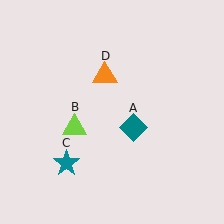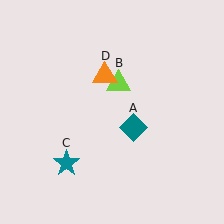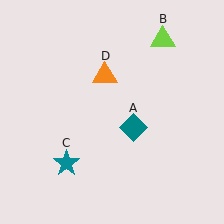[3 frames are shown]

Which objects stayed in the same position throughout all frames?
Teal diamond (object A) and teal star (object C) and orange triangle (object D) remained stationary.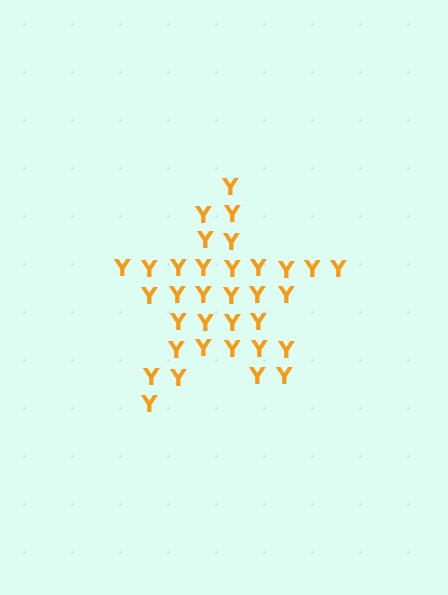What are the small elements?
The small elements are letter Y's.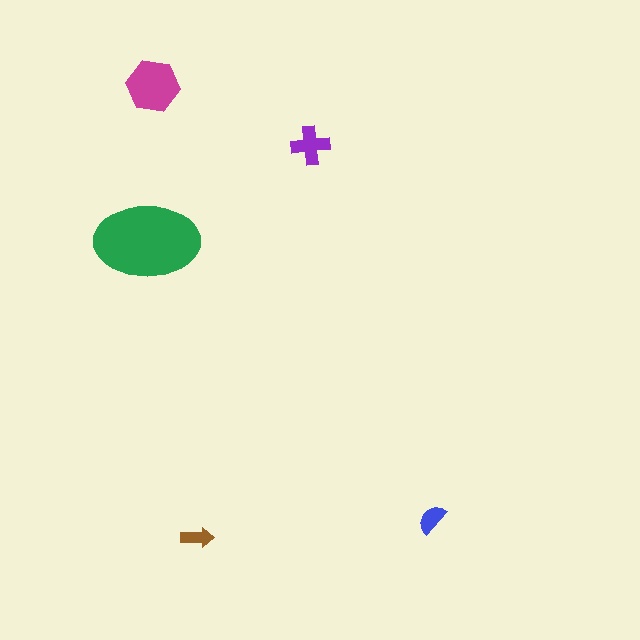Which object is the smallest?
The brown arrow.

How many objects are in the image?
There are 5 objects in the image.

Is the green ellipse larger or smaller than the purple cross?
Larger.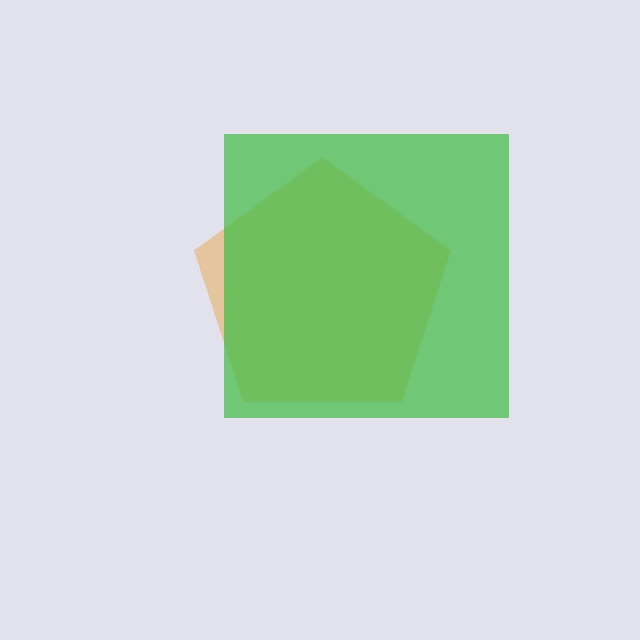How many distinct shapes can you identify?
There are 2 distinct shapes: an orange pentagon, a green square.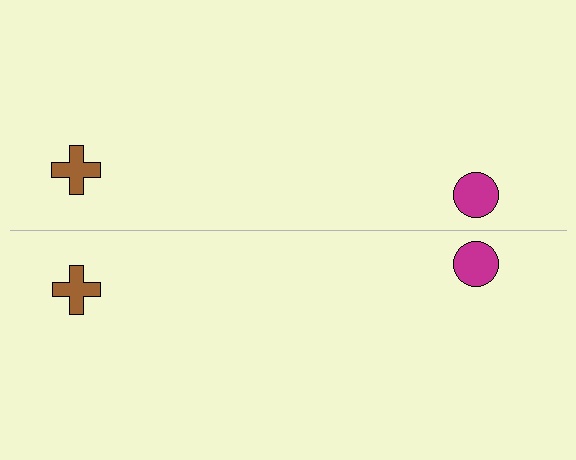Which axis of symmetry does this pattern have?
The pattern has a horizontal axis of symmetry running through the center of the image.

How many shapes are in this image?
There are 4 shapes in this image.